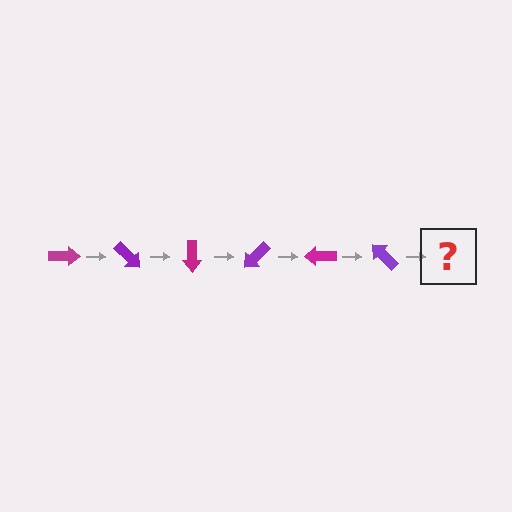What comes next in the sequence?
The next element should be a magenta arrow, rotated 270 degrees from the start.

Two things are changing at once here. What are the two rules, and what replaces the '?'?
The two rules are that it rotates 45 degrees each step and the color cycles through magenta and purple. The '?' should be a magenta arrow, rotated 270 degrees from the start.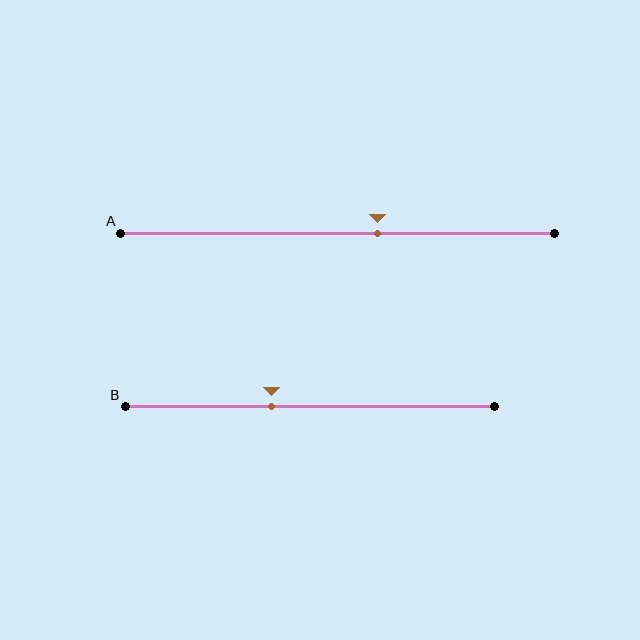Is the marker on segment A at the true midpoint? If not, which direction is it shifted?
No, the marker on segment A is shifted to the right by about 9% of the segment length.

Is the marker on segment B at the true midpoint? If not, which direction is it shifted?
No, the marker on segment B is shifted to the left by about 10% of the segment length.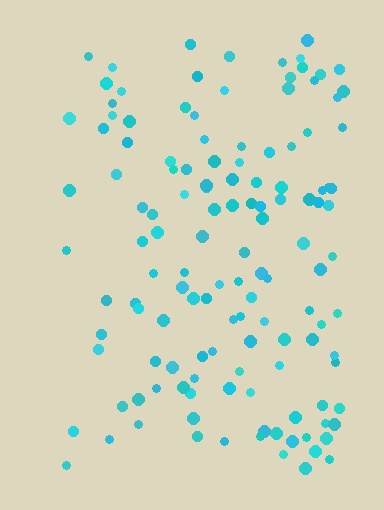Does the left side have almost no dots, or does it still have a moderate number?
Still a moderate number, just noticeably fewer than the right.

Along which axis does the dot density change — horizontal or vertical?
Horizontal.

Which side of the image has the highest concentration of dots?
The right.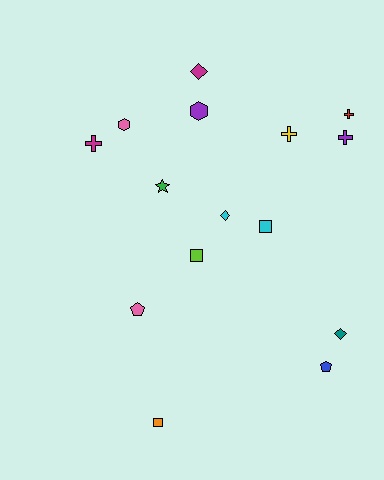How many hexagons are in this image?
There are 2 hexagons.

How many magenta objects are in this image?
There are 2 magenta objects.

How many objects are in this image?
There are 15 objects.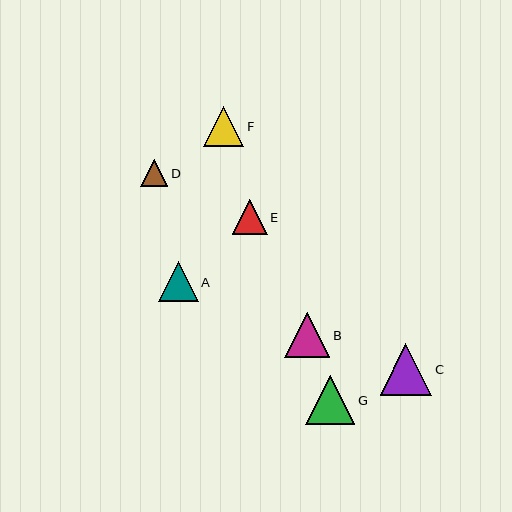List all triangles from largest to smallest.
From largest to smallest: C, G, B, F, A, E, D.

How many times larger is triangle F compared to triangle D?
Triangle F is approximately 1.5 times the size of triangle D.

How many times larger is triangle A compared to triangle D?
Triangle A is approximately 1.4 times the size of triangle D.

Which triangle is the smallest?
Triangle D is the smallest with a size of approximately 27 pixels.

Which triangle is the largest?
Triangle C is the largest with a size of approximately 52 pixels.